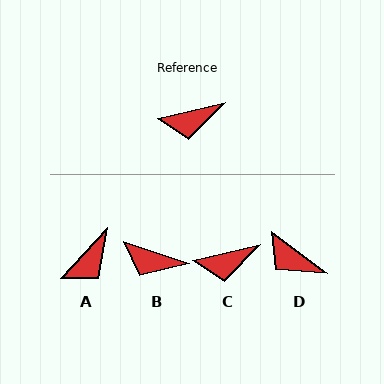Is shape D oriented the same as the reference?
No, it is off by about 51 degrees.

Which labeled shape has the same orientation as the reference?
C.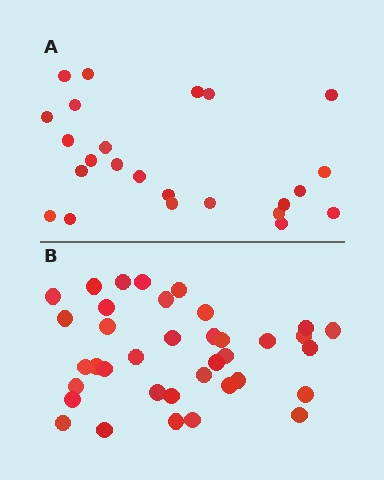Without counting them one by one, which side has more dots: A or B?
Region B (the bottom region) has more dots.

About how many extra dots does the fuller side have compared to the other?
Region B has approximately 15 more dots than region A.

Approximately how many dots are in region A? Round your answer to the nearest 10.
About 20 dots. (The exact count is 24, which rounds to 20.)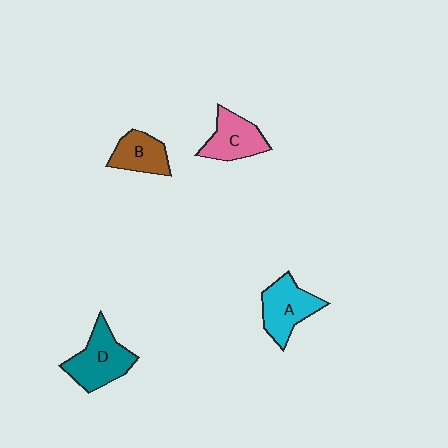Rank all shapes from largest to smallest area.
From largest to smallest: D (teal), A (cyan), C (pink), B (brown).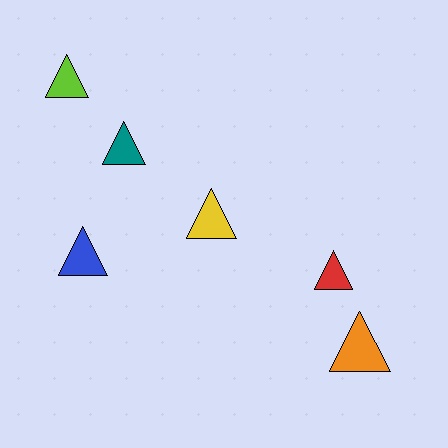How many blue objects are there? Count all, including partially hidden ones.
There is 1 blue object.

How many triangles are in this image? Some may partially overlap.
There are 6 triangles.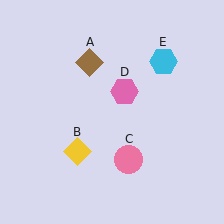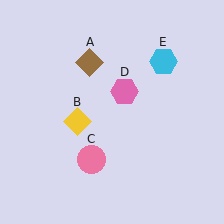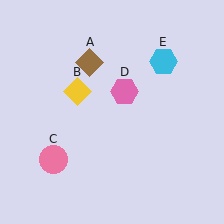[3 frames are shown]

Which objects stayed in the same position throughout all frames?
Brown diamond (object A) and pink hexagon (object D) and cyan hexagon (object E) remained stationary.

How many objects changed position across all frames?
2 objects changed position: yellow diamond (object B), pink circle (object C).